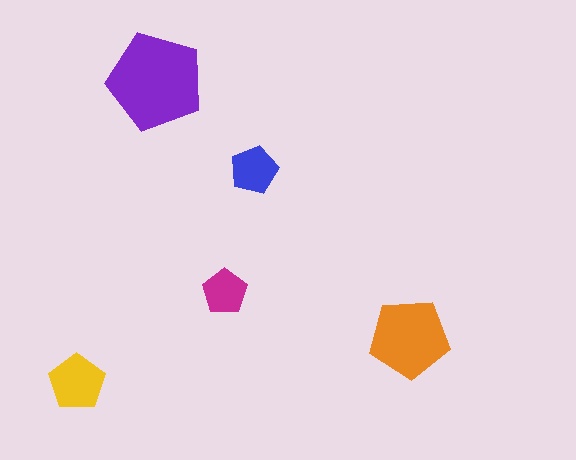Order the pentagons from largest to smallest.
the purple one, the orange one, the yellow one, the blue one, the magenta one.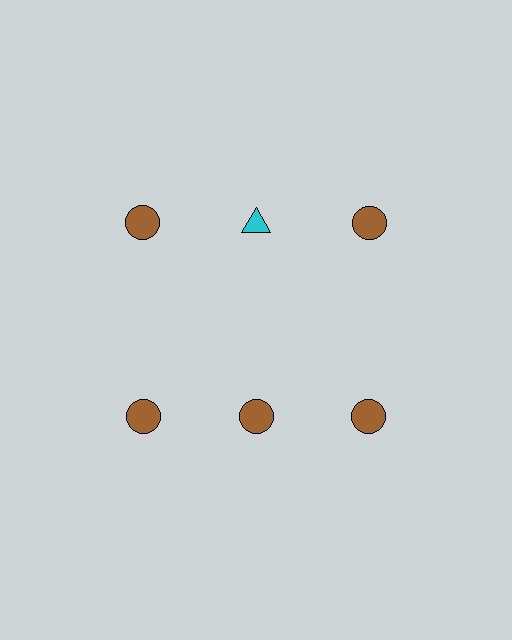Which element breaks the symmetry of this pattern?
The cyan triangle in the top row, second from left column breaks the symmetry. All other shapes are brown circles.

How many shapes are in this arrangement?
There are 6 shapes arranged in a grid pattern.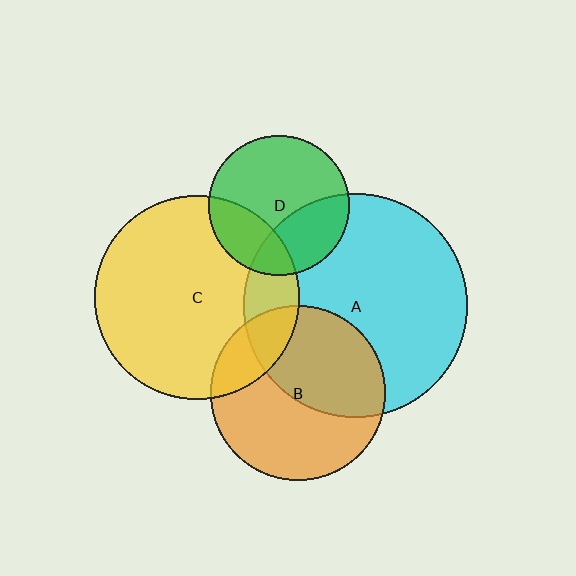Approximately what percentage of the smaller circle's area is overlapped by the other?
Approximately 30%.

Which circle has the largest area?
Circle A (cyan).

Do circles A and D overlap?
Yes.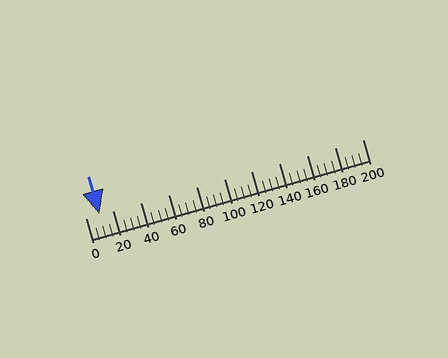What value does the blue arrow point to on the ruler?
The blue arrow points to approximately 10.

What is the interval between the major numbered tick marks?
The major tick marks are spaced 20 units apart.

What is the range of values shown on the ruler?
The ruler shows values from 0 to 200.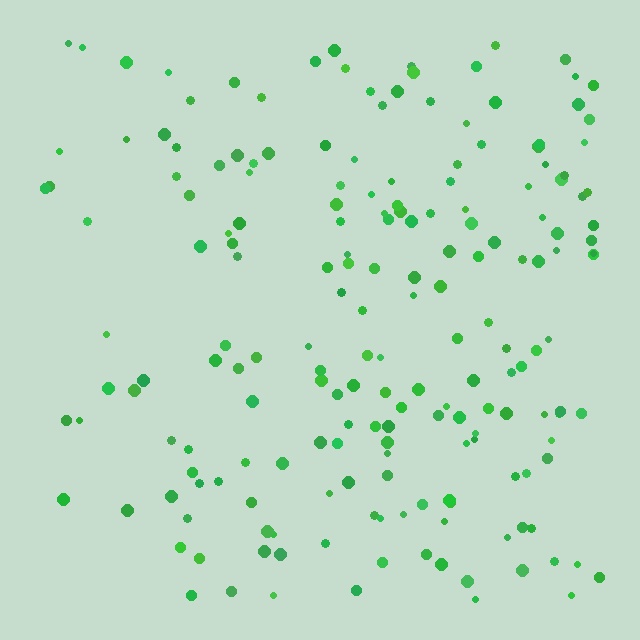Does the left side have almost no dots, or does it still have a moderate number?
Still a moderate number, just noticeably fewer than the right.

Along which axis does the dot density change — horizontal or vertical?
Horizontal.